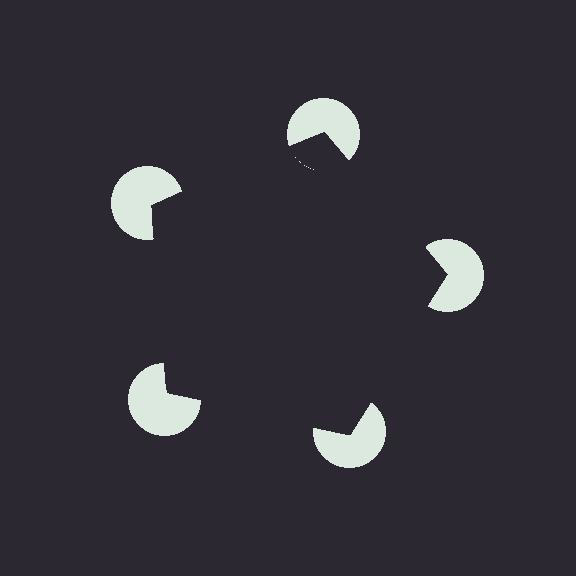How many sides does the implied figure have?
5 sides.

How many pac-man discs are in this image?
There are 5 — one at each vertex of the illusory pentagon.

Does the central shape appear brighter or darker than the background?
It typically appears slightly darker than the background, even though no actual brightness change is drawn.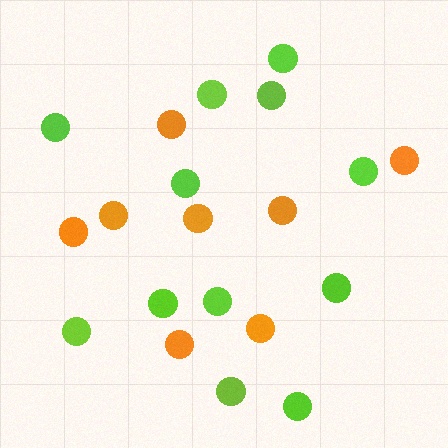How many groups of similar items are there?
There are 2 groups: one group of lime circles (12) and one group of orange circles (8).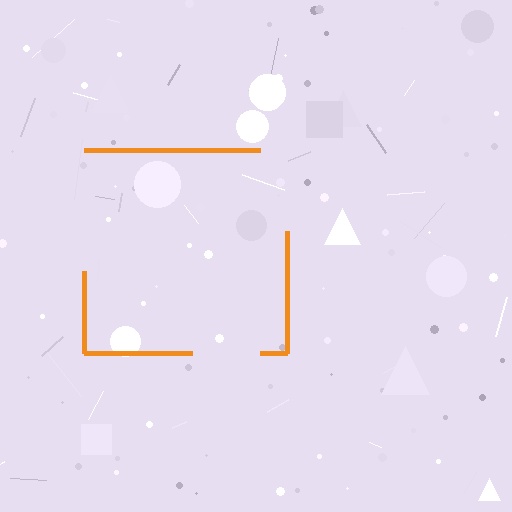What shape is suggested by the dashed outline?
The dashed outline suggests a square.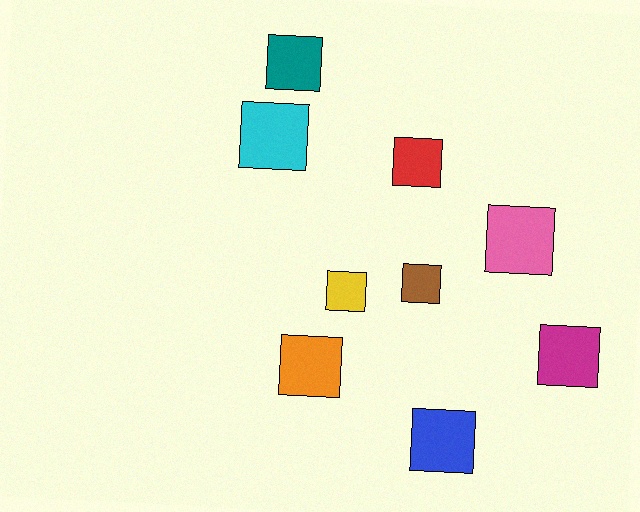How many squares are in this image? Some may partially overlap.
There are 9 squares.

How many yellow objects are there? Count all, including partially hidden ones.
There is 1 yellow object.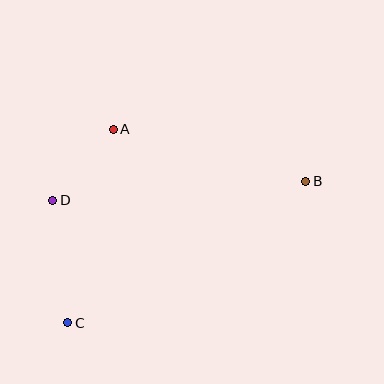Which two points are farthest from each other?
Points B and C are farthest from each other.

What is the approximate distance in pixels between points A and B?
The distance between A and B is approximately 200 pixels.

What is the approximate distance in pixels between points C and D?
The distance between C and D is approximately 123 pixels.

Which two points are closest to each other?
Points A and D are closest to each other.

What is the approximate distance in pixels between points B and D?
The distance between B and D is approximately 254 pixels.